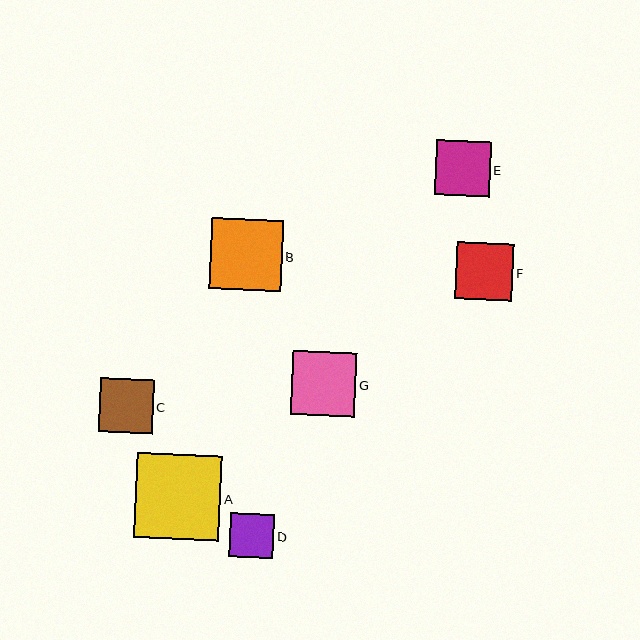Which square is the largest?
Square A is the largest with a size of approximately 85 pixels.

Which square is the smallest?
Square D is the smallest with a size of approximately 44 pixels.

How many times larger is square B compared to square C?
Square B is approximately 1.3 times the size of square C.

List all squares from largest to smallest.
From largest to smallest: A, B, G, F, E, C, D.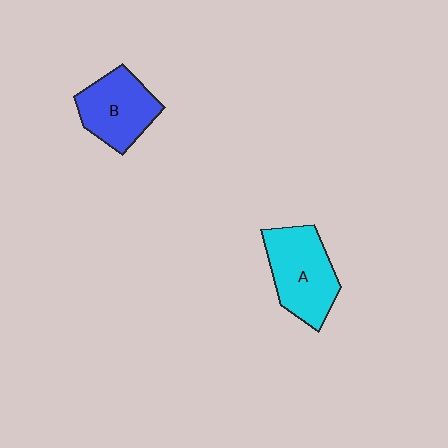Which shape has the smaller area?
Shape B (blue).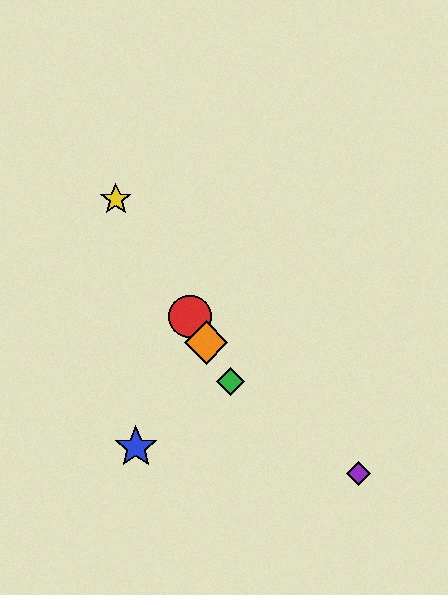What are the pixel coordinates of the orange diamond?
The orange diamond is at (206, 343).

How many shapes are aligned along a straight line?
4 shapes (the red circle, the green diamond, the yellow star, the orange diamond) are aligned along a straight line.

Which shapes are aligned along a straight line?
The red circle, the green diamond, the yellow star, the orange diamond are aligned along a straight line.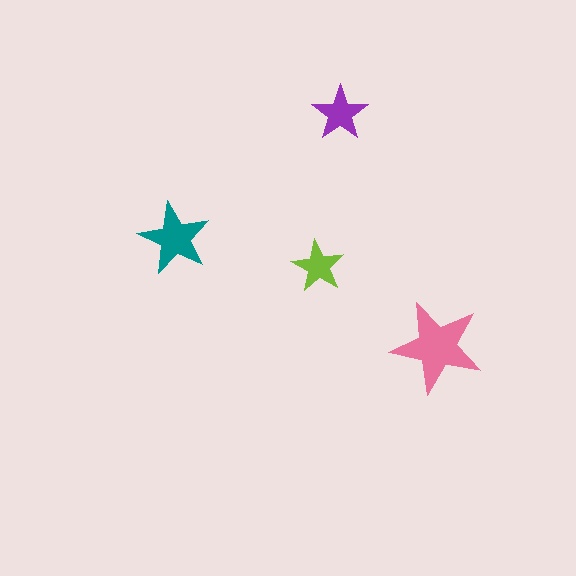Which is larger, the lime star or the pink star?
The pink one.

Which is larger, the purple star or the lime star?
The purple one.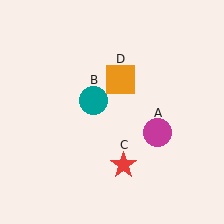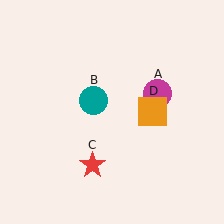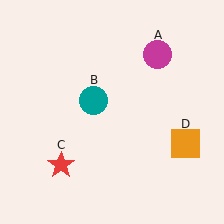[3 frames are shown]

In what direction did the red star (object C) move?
The red star (object C) moved left.